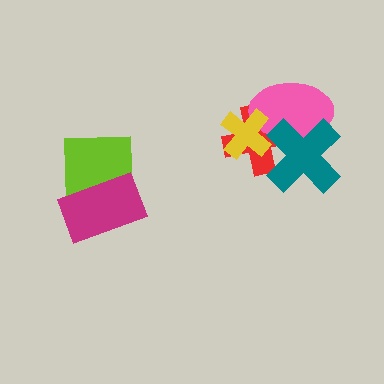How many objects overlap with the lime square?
1 object overlaps with the lime square.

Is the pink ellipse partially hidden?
Yes, it is partially covered by another shape.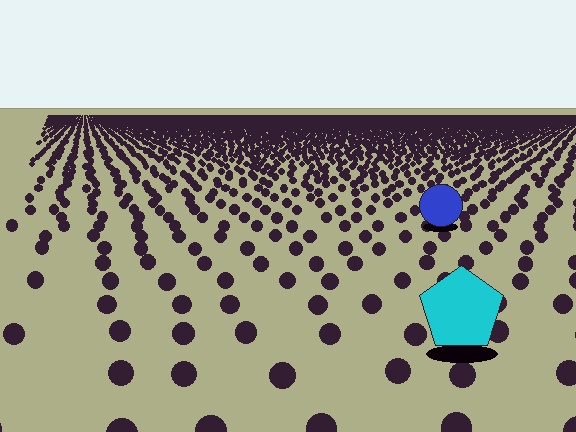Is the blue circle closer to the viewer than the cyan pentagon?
No. The cyan pentagon is closer — you can tell from the texture gradient: the ground texture is coarser near it.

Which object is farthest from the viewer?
The blue circle is farthest from the viewer. It appears smaller and the ground texture around it is denser.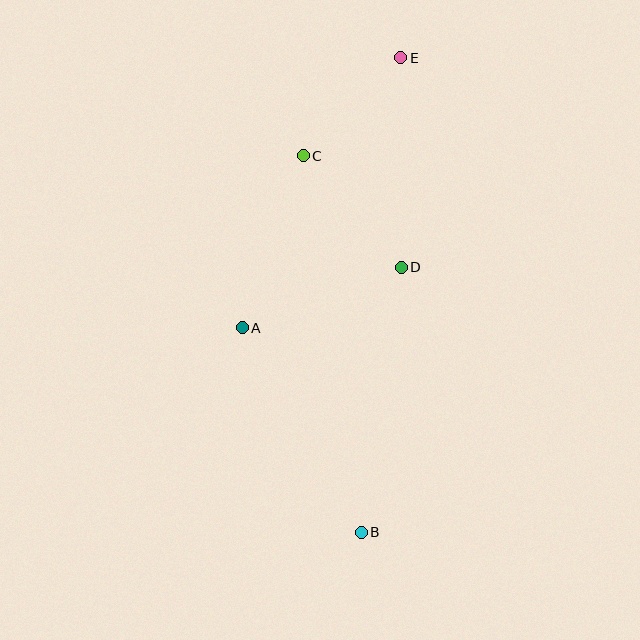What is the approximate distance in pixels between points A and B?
The distance between A and B is approximately 237 pixels.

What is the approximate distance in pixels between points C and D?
The distance between C and D is approximately 149 pixels.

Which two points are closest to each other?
Points C and E are closest to each other.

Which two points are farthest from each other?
Points B and E are farthest from each other.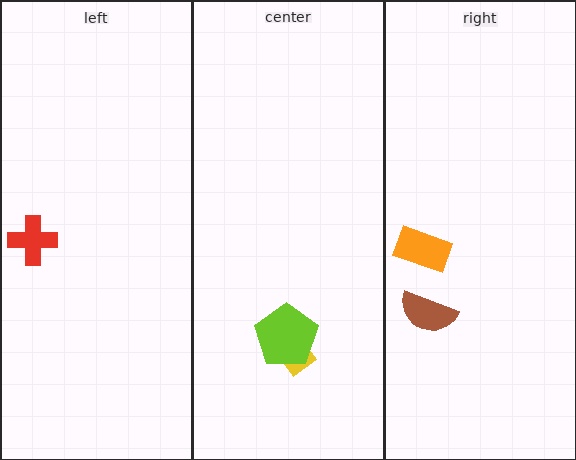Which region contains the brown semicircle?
The right region.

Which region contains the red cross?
The left region.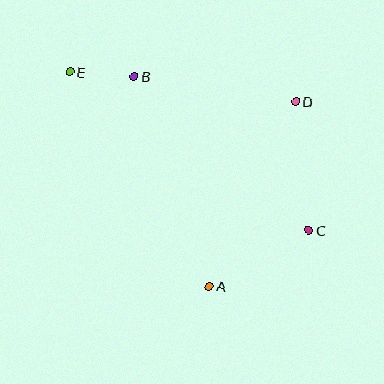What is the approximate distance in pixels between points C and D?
The distance between C and D is approximately 129 pixels.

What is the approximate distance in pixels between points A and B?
The distance between A and B is approximately 223 pixels.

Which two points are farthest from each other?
Points C and E are farthest from each other.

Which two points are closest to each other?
Points B and E are closest to each other.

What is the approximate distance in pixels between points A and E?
The distance between A and E is approximately 256 pixels.